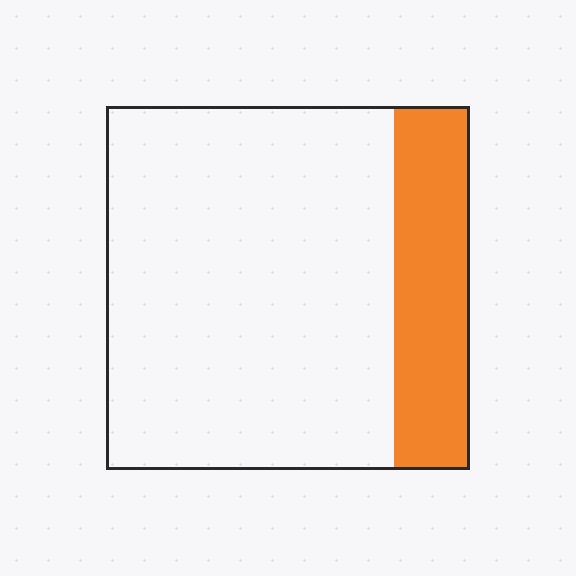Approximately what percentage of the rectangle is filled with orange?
Approximately 20%.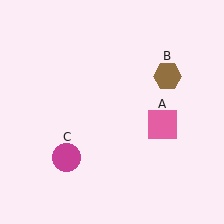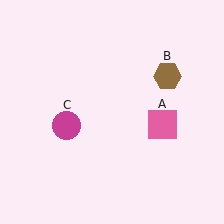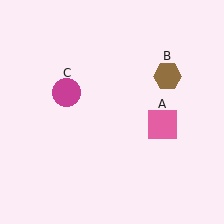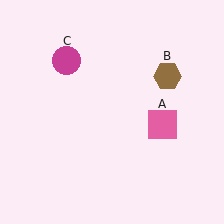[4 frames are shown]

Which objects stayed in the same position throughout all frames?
Pink square (object A) and brown hexagon (object B) remained stationary.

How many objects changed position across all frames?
1 object changed position: magenta circle (object C).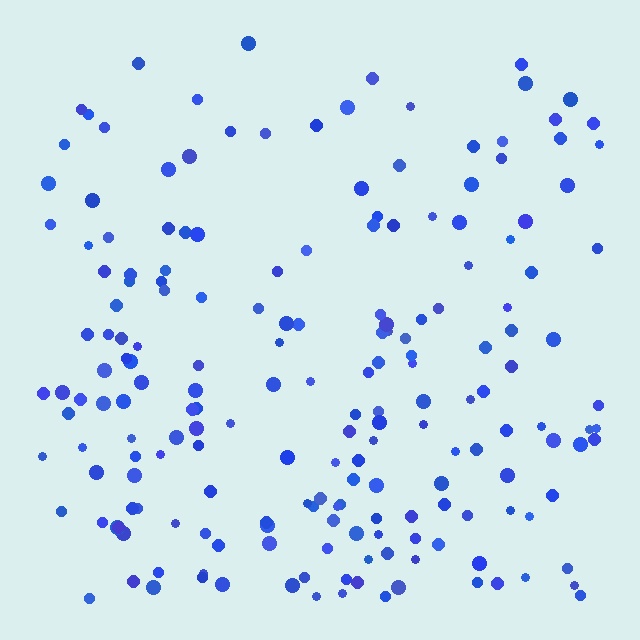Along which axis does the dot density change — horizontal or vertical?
Vertical.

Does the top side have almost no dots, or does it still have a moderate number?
Still a moderate number, just noticeably fewer than the bottom.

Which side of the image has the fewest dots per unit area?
The top.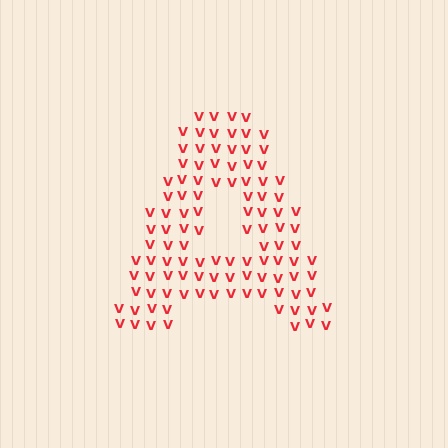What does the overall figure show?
The overall figure shows the letter A.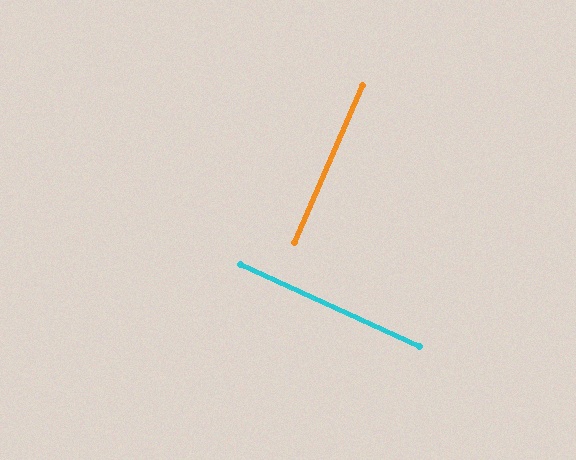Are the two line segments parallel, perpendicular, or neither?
Perpendicular — they meet at approximately 89°.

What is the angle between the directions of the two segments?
Approximately 89 degrees.